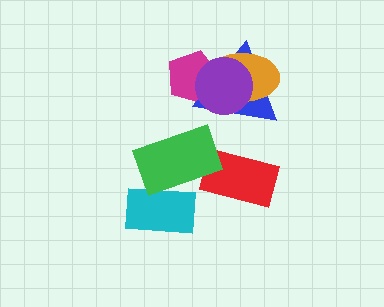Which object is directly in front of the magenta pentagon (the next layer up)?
The blue triangle is directly in front of the magenta pentagon.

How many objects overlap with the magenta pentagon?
3 objects overlap with the magenta pentagon.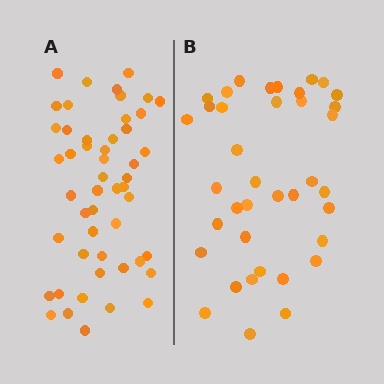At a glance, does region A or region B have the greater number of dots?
Region A (the left region) has more dots.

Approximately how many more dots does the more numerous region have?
Region A has roughly 12 or so more dots than region B.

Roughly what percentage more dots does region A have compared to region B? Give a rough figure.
About 30% more.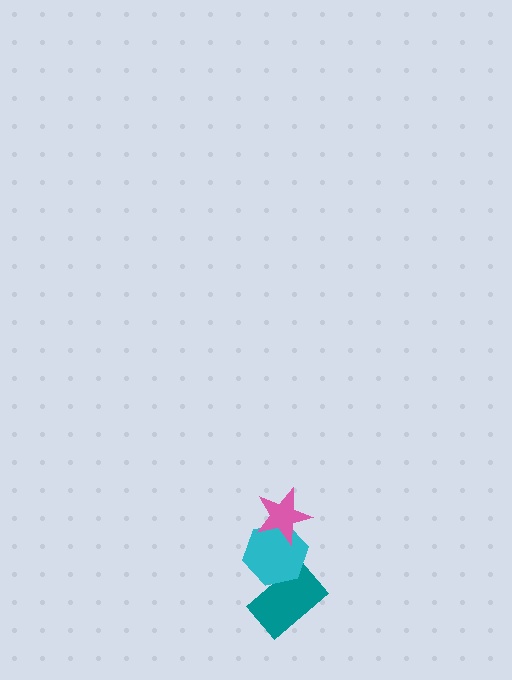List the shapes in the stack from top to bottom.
From top to bottom: the pink star, the cyan hexagon, the teal rectangle.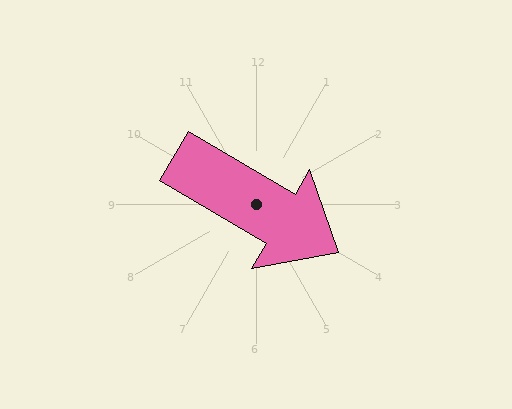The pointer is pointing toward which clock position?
Roughly 4 o'clock.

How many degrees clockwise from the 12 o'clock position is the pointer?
Approximately 120 degrees.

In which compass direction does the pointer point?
Southeast.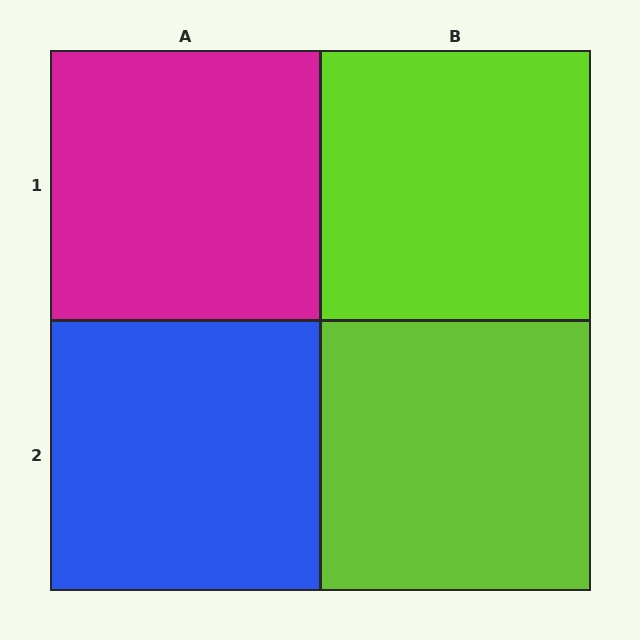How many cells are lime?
2 cells are lime.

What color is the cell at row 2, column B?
Lime.